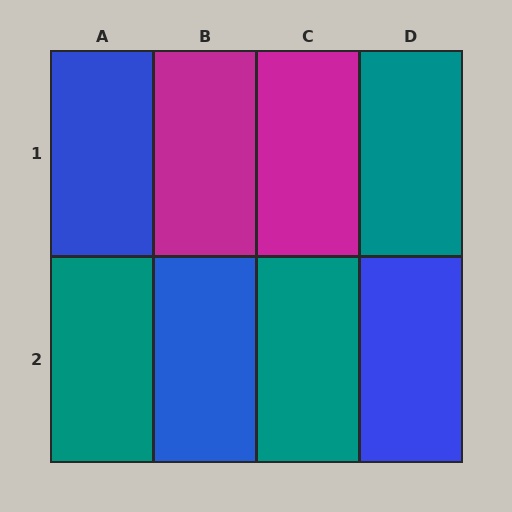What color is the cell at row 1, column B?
Magenta.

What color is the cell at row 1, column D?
Teal.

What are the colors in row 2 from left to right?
Teal, blue, teal, blue.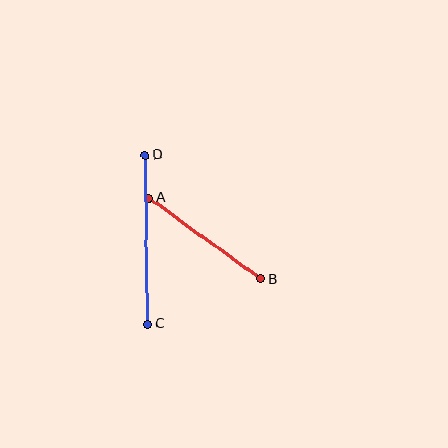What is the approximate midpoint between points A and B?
The midpoint is at approximately (205, 238) pixels.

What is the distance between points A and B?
The distance is approximately 138 pixels.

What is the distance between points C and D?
The distance is approximately 169 pixels.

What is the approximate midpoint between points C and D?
The midpoint is at approximately (146, 239) pixels.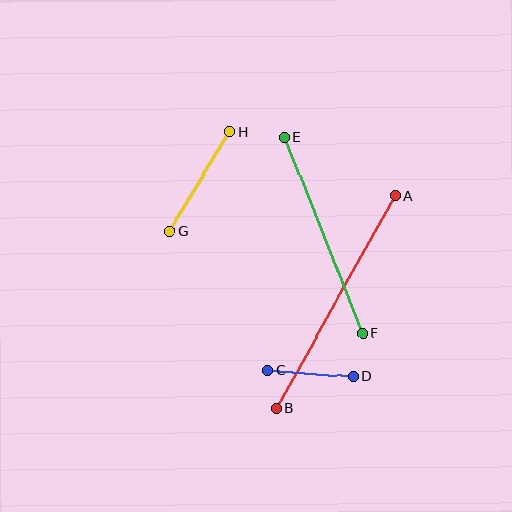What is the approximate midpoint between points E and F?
The midpoint is at approximately (324, 235) pixels.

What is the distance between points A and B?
The distance is approximately 243 pixels.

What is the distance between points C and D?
The distance is approximately 86 pixels.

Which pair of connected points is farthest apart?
Points A and B are farthest apart.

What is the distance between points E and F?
The distance is approximately 212 pixels.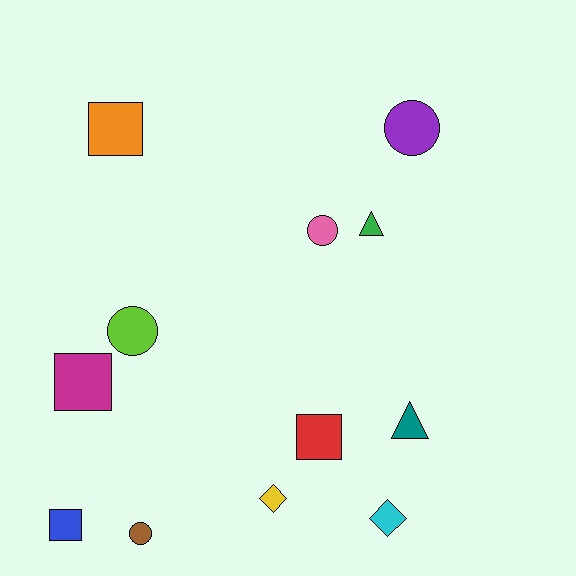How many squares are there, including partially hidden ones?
There are 4 squares.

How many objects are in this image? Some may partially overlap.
There are 12 objects.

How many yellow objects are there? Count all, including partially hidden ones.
There is 1 yellow object.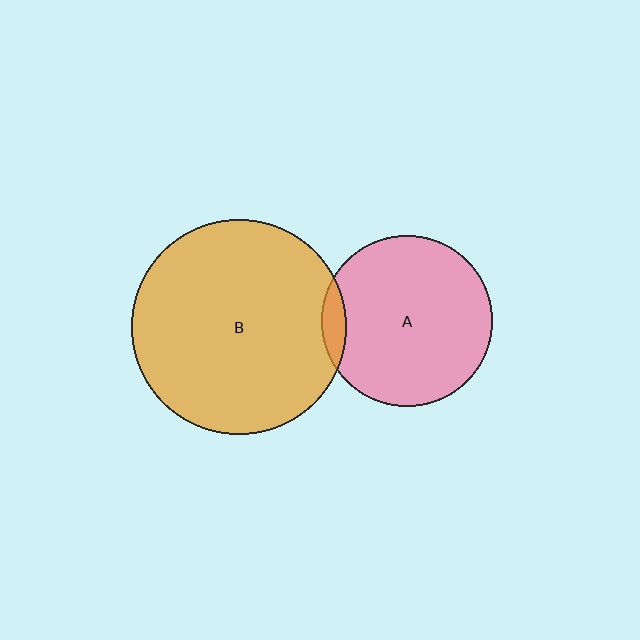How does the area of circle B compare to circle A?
Approximately 1.6 times.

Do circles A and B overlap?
Yes.